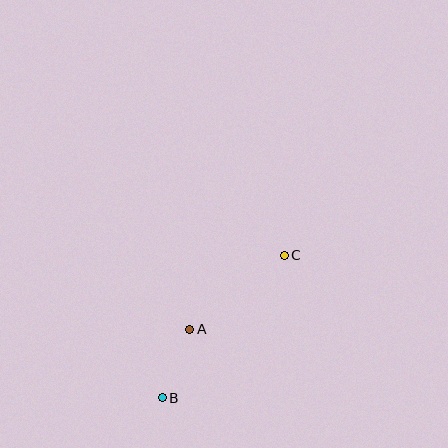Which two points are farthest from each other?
Points B and C are farthest from each other.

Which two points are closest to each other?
Points A and B are closest to each other.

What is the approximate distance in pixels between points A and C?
The distance between A and C is approximately 120 pixels.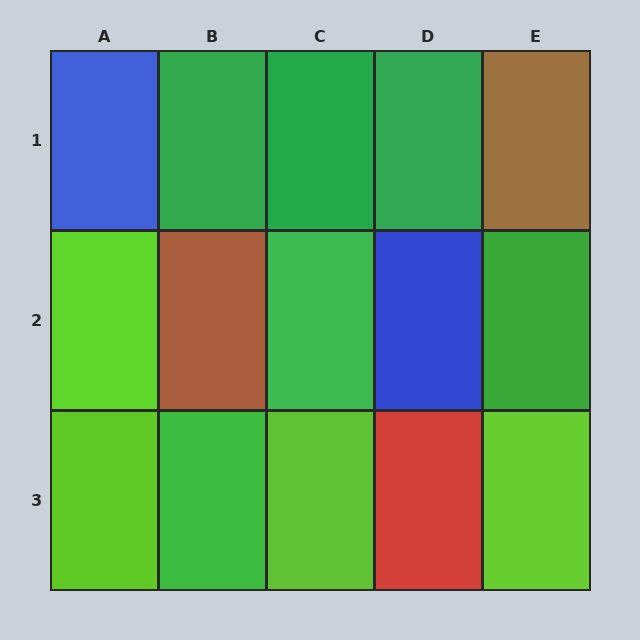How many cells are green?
6 cells are green.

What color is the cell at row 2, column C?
Green.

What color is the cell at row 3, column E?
Lime.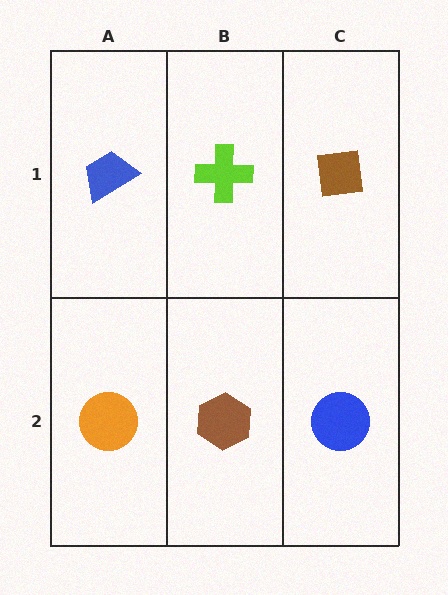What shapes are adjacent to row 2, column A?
A blue trapezoid (row 1, column A), a brown hexagon (row 2, column B).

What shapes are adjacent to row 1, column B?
A brown hexagon (row 2, column B), a blue trapezoid (row 1, column A), a brown square (row 1, column C).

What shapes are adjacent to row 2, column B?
A lime cross (row 1, column B), an orange circle (row 2, column A), a blue circle (row 2, column C).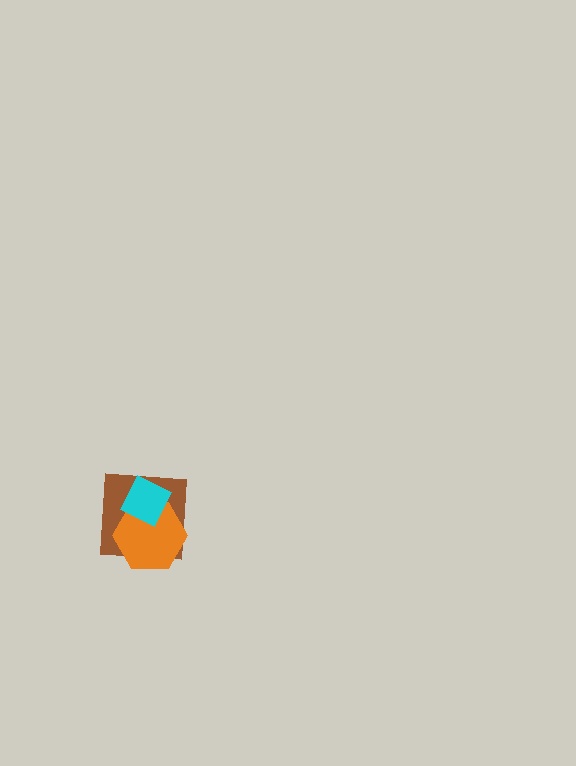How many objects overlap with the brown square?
2 objects overlap with the brown square.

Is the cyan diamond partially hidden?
No, no other shape covers it.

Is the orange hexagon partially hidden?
Yes, it is partially covered by another shape.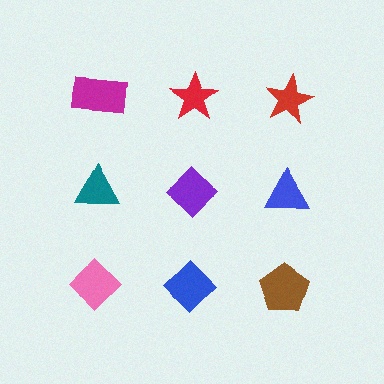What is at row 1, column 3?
A red star.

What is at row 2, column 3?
A blue triangle.